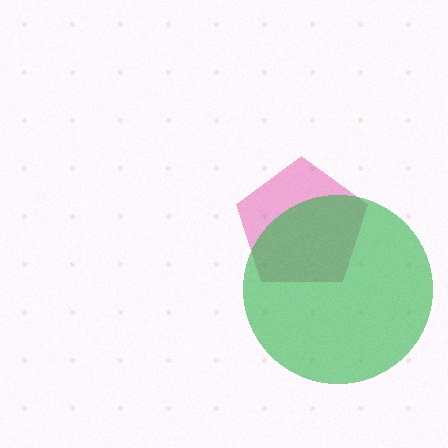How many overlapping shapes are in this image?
There are 2 overlapping shapes in the image.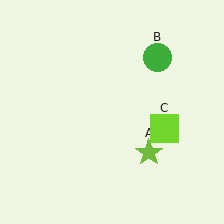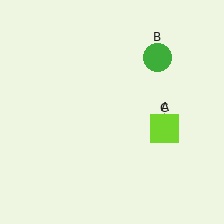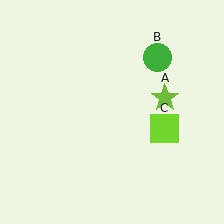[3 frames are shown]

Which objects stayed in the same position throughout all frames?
Green circle (object B) and lime square (object C) remained stationary.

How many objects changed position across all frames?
1 object changed position: lime star (object A).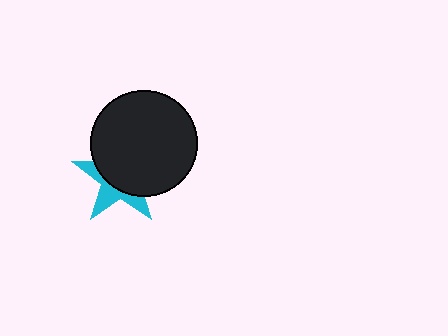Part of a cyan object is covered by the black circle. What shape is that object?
It is a star.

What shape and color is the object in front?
The object in front is a black circle.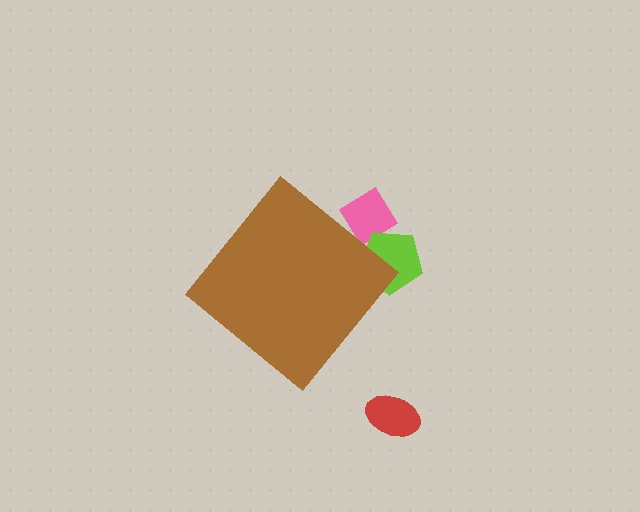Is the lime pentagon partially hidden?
Yes, the lime pentagon is partially hidden behind the brown diamond.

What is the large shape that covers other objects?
A brown diamond.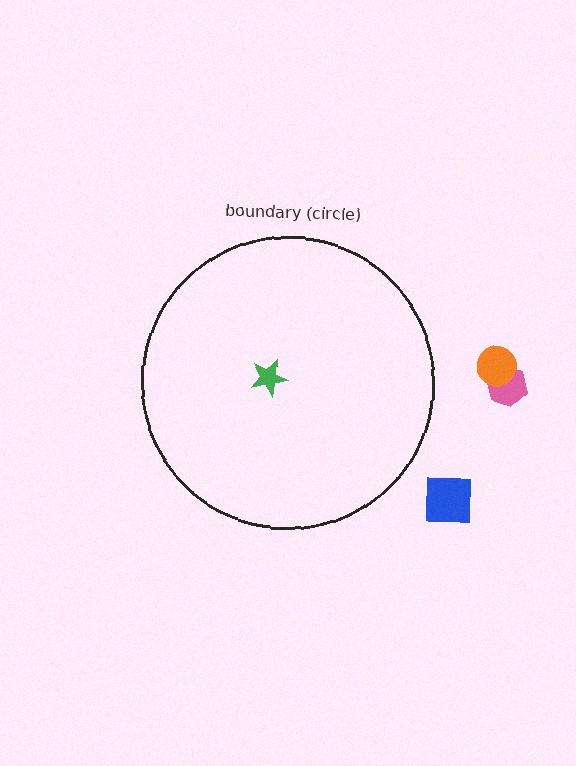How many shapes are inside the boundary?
1 inside, 3 outside.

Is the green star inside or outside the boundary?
Inside.